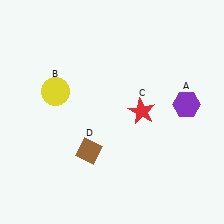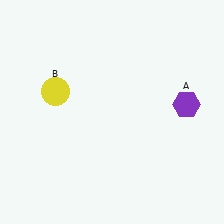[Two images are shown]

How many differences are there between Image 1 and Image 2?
There are 2 differences between the two images.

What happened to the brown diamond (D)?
The brown diamond (D) was removed in Image 2. It was in the bottom-left area of Image 1.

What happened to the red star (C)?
The red star (C) was removed in Image 2. It was in the top-right area of Image 1.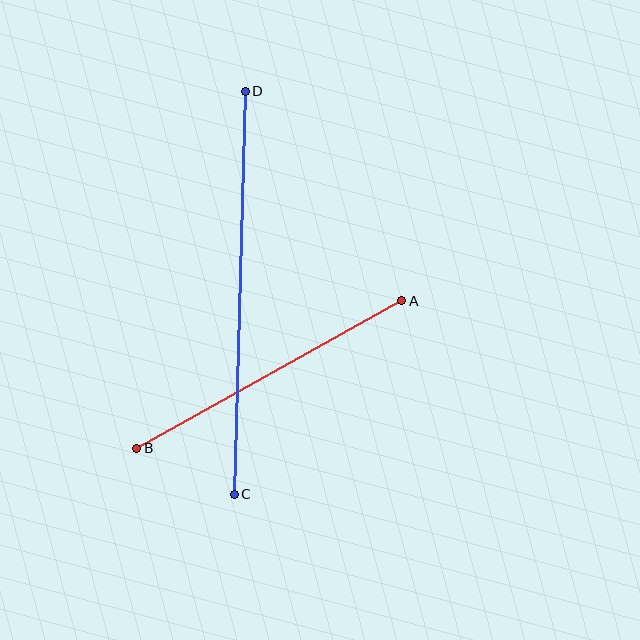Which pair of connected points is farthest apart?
Points C and D are farthest apart.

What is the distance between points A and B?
The distance is approximately 303 pixels.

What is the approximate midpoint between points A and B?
The midpoint is at approximately (269, 375) pixels.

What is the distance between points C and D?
The distance is approximately 404 pixels.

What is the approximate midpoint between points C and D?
The midpoint is at approximately (240, 293) pixels.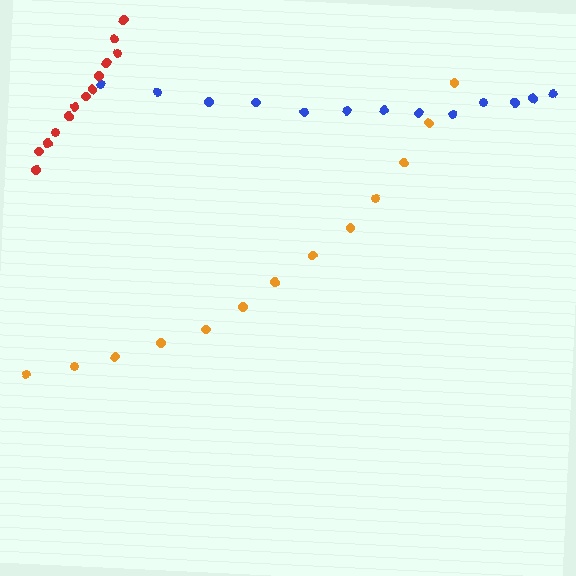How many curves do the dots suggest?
There are 3 distinct paths.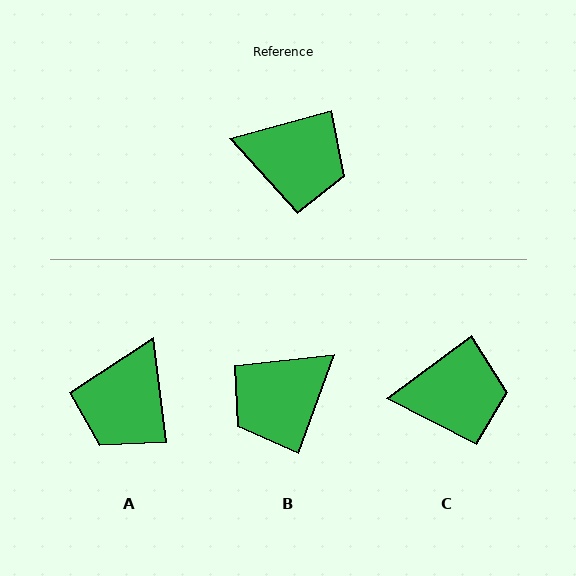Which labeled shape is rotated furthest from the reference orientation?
B, about 126 degrees away.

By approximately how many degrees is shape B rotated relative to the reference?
Approximately 126 degrees clockwise.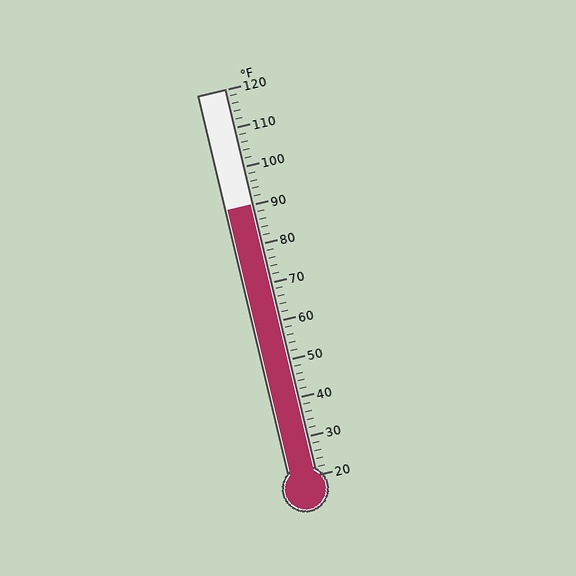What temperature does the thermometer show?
The thermometer shows approximately 90°F.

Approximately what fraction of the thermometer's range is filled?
The thermometer is filled to approximately 70% of its range.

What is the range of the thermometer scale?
The thermometer scale ranges from 20°F to 120°F.